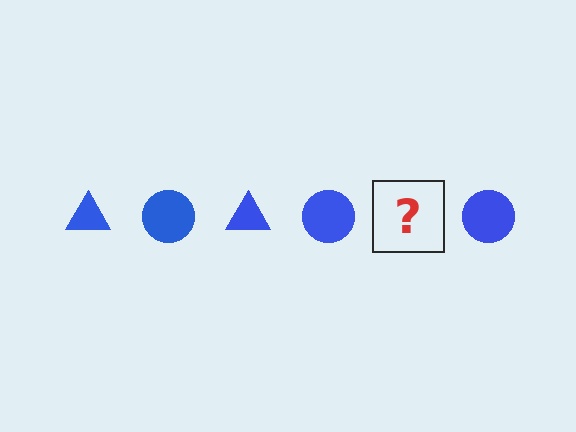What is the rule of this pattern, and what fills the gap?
The rule is that the pattern cycles through triangle, circle shapes in blue. The gap should be filled with a blue triangle.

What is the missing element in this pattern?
The missing element is a blue triangle.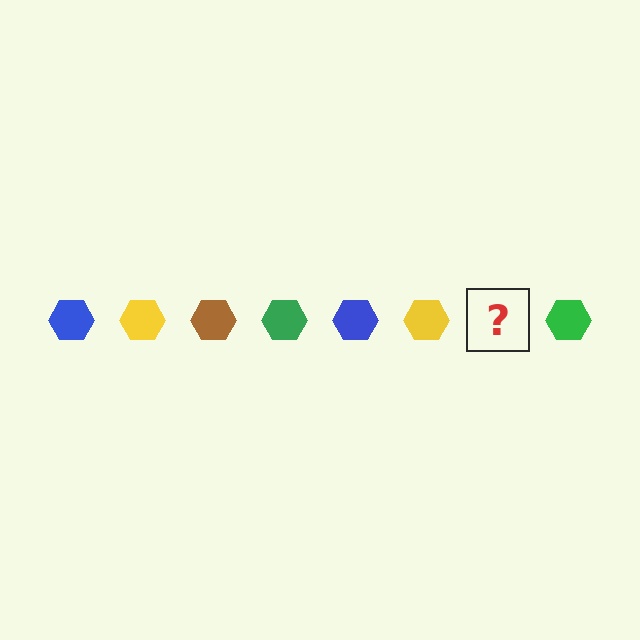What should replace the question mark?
The question mark should be replaced with a brown hexagon.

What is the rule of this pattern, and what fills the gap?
The rule is that the pattern cycles through blue, yellow, brown, green hexagons. The gap should be filled with a brown hexagon.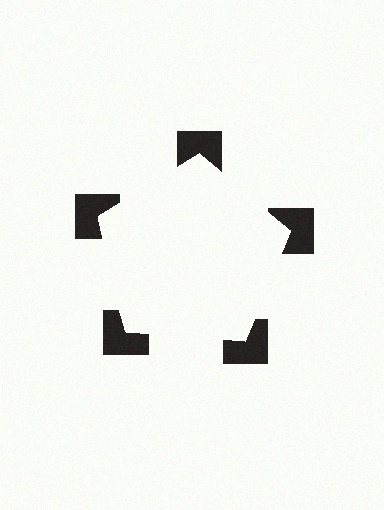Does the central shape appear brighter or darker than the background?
It typically appears slightly brighter than the background, even though no actual brightness change is drawn.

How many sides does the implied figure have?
5 sides.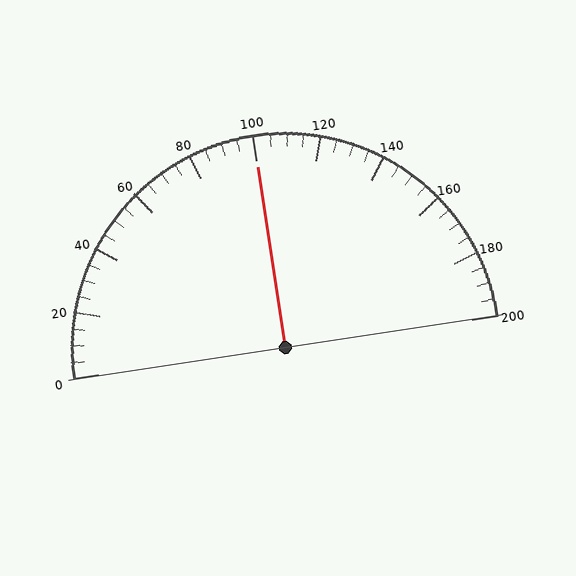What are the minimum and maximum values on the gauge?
The gauge ranges from 0 to 200.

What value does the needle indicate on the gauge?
The needle indicates approximately 100.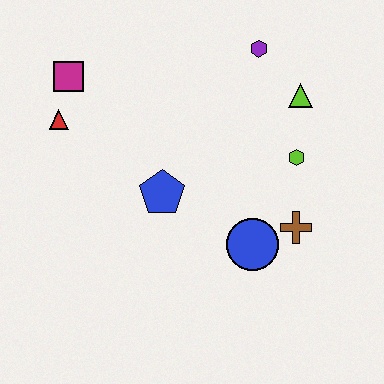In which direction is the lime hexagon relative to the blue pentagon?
The lime hexagon is to the right of the blue pentagon.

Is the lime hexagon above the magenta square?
No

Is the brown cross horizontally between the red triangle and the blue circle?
No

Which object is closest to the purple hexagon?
The lime triangle is closest to the purple hexagon.